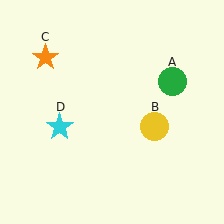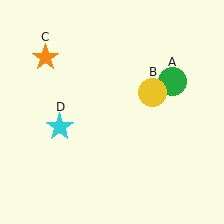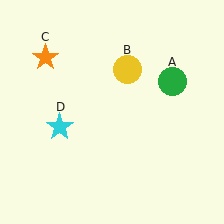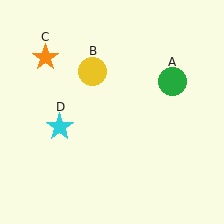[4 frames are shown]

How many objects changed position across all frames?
1 object changed position: yellow circle (object B).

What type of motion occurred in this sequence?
The yellow circle (object B) rotated counterclockwise around the center of the scene.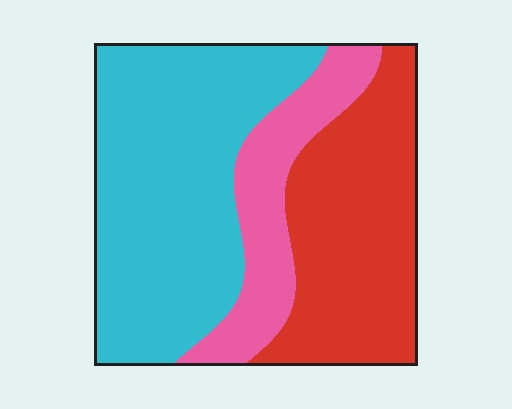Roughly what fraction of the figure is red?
Red takes up between a third and a half of the figure.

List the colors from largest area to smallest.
From largest to smallest: cyan, red, pink.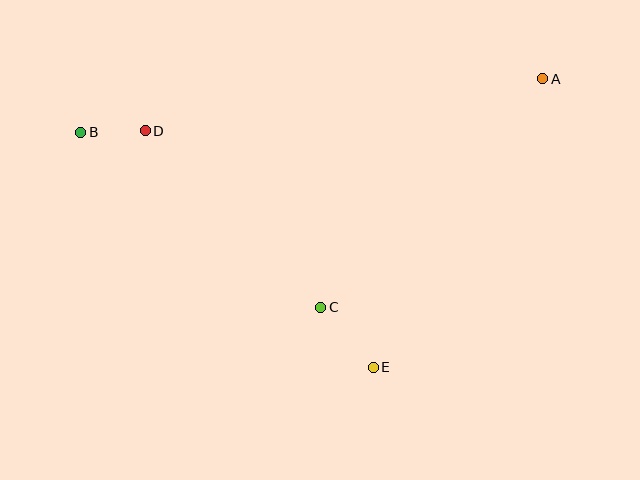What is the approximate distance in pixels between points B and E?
The distance between B and E is approximately 375 pixels.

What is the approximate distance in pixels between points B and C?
The distance between B and C is approximately 297 pixels.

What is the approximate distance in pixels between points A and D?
The distance between A and D is approximately 401 pixels.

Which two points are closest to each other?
Points B and D are closest to each other.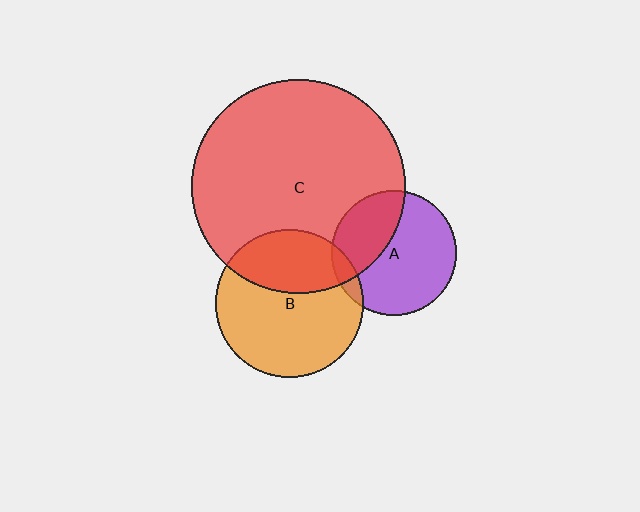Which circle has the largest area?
Circle C (red).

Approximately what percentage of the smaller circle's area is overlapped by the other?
Approximately 35%.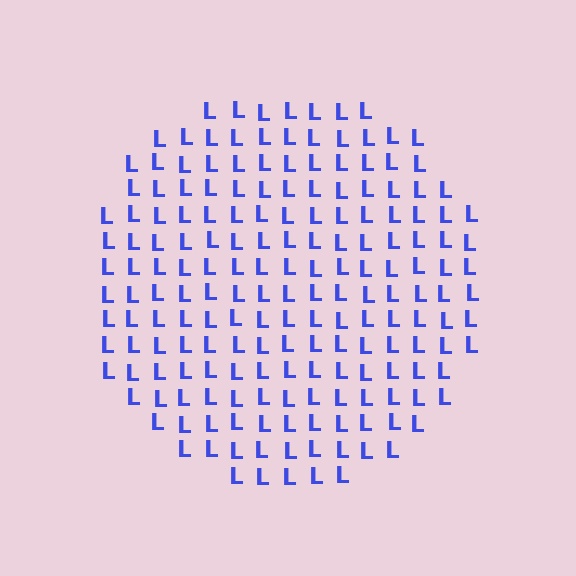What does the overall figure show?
The overall figure shows a circle.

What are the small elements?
The small elements are letter L's.